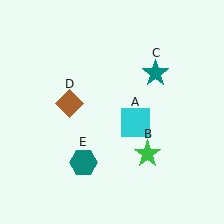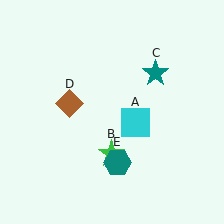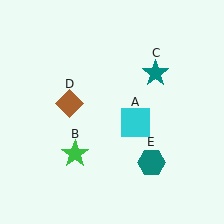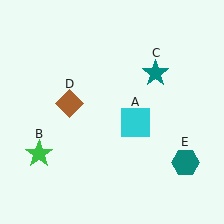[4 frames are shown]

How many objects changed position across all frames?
2 objects changed position: green star (object B), teal hexagon (object E).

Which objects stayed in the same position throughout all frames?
Cyan square (object A) and teal star (object C) and brown diamond (object D) remained stationary.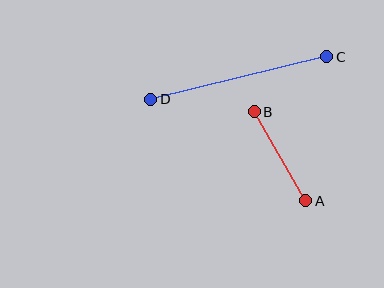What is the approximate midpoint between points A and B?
The midpoint is at approximately (280, 156) pixels.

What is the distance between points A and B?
The distance is approximately 103 pixels.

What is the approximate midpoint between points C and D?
The midpoint is at approximately (239, 78) pixels.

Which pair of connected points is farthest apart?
Points C and D are farthest apart.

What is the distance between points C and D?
The distance is approximately 181 pixels.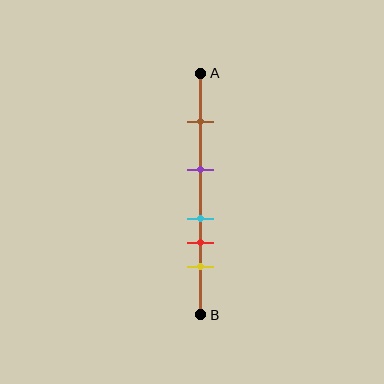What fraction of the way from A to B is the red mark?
The red mark is approximately 70% (0.7) of the way from A to B.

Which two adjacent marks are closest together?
The cyan and red marks are the closest adjacent pair.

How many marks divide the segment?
There are 5 marks dividing the segment.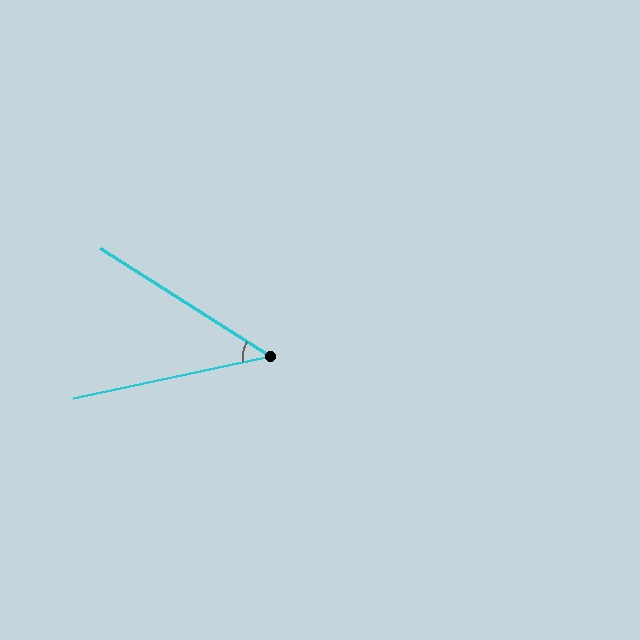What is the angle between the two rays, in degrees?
Approximately 45 degrees.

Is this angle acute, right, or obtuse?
It is acute.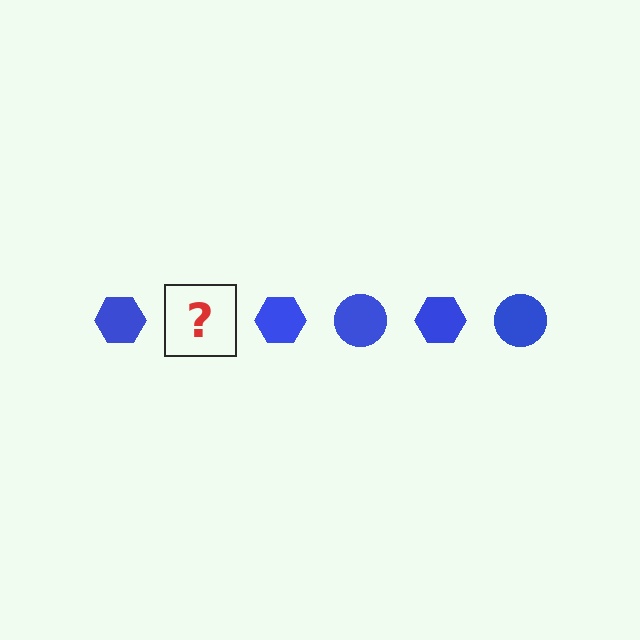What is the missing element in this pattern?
The missing element is a blue circle.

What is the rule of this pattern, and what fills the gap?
The rule is that the pattern cycles through hexagon, circle shapes in blue. The gap should be filled with a blue circle.